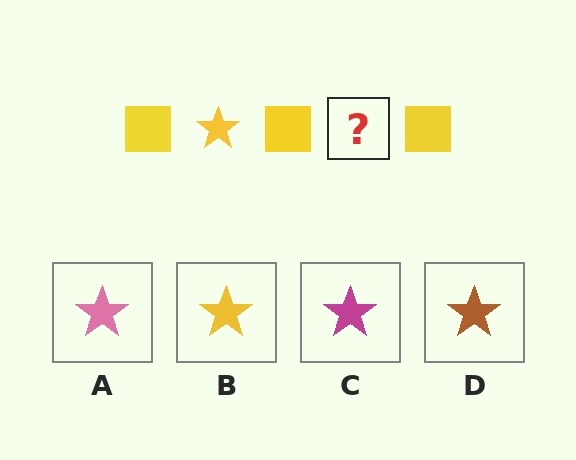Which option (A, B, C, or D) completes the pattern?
B.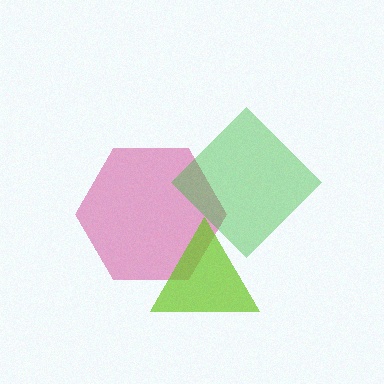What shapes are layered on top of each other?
The layered shapes are: a magenta hexagon, a green diamond, a lime triangle.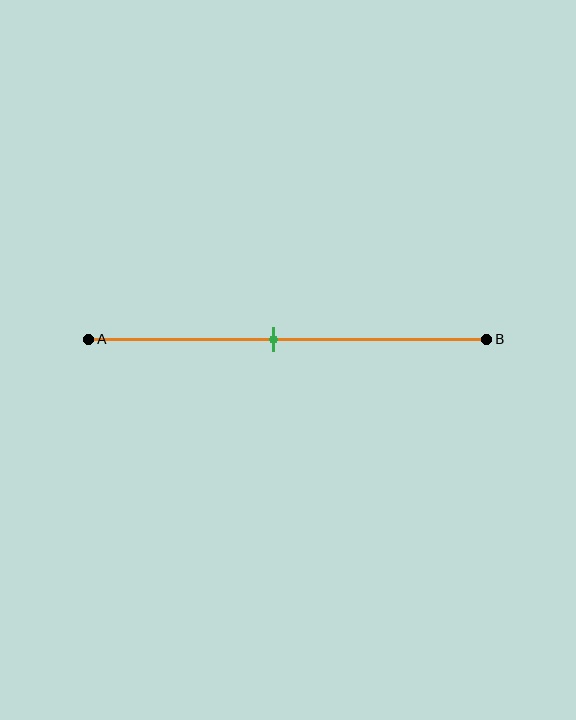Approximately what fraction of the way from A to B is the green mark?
The green mark is approximately 45% of the way from A to B.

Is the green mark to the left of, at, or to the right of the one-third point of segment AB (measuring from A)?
The green mark is to the right of the one-third point of segment AB.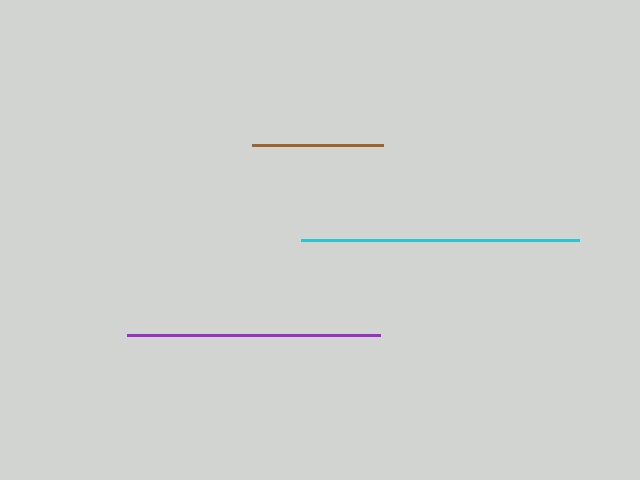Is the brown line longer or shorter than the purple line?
The purple line is longer than the brown line.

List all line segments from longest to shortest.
From longest to shortest: cyan, purple, brown.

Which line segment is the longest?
The cyan line is the longest at approximately 278 pixels.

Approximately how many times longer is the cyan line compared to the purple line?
The cyan line is approximately 1.1 times the length of the purple line.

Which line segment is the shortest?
The brown line is the shortest at approximately 131 pixels.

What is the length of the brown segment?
The brown segment is approximately 131 pixels long.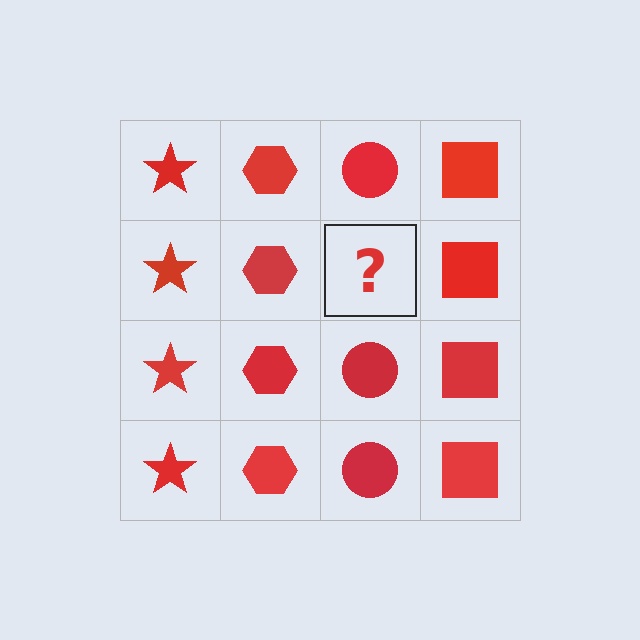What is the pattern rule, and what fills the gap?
The rule is that each column has a consistent shape. The gap should be filled with a red circle.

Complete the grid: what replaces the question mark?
The question mark should be replaced with a red circle.